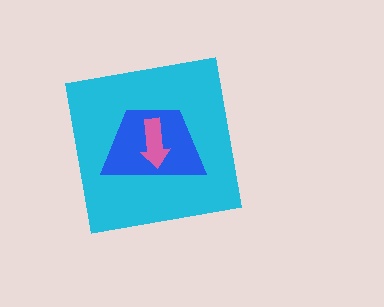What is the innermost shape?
The pink arrow.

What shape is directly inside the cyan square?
The blue trapezoid.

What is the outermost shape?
The cyan square.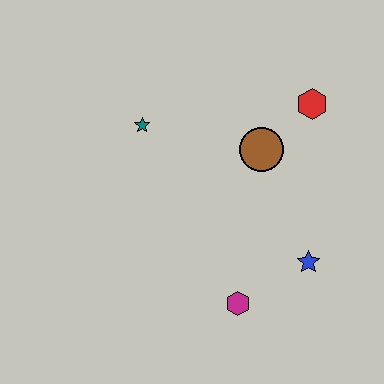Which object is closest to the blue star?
The magenta hexagon is closest to the blue star.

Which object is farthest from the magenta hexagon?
The red hexagon is farthest from the magenta hexagon.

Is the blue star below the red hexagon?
Yes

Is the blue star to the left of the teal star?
No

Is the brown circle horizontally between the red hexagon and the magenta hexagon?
Yes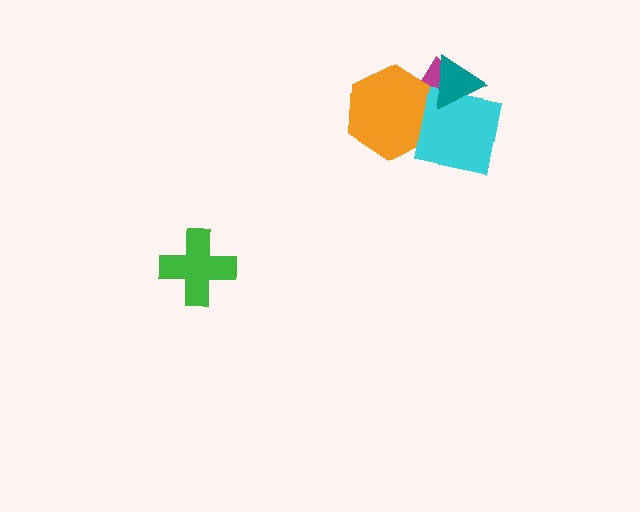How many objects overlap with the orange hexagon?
3 objects overlap with the orange hexagon.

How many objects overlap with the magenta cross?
3 objects overlap with the magenta cross.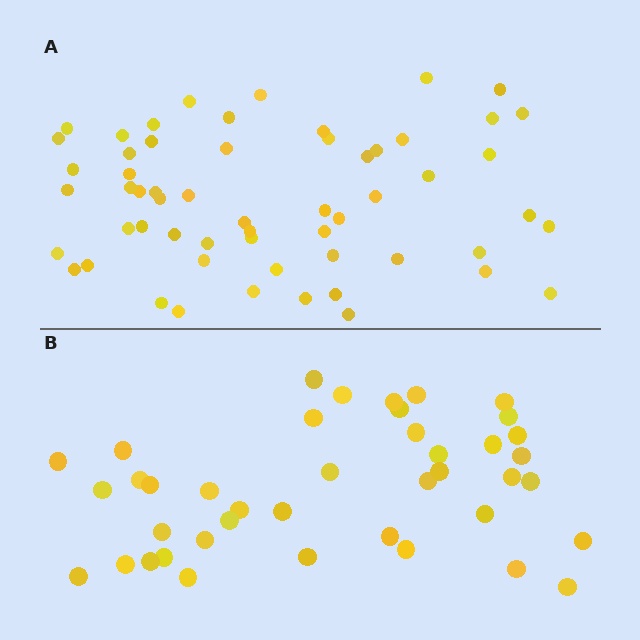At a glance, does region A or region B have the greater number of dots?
Region A (the top region) has more dots.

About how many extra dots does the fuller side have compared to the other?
Region A has approximately 15 more dots than region B.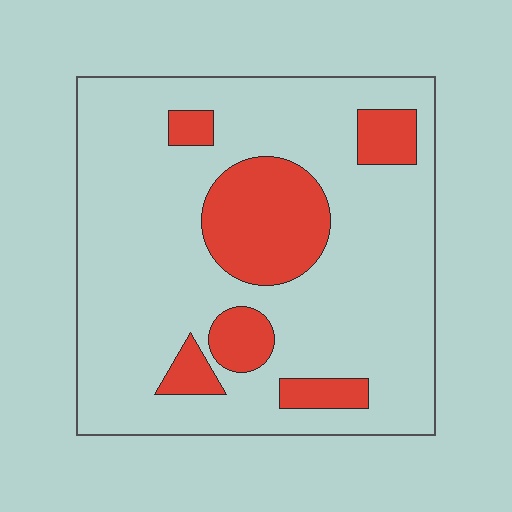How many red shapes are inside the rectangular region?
6.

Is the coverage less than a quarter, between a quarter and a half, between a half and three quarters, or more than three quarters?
Less than a quarter.